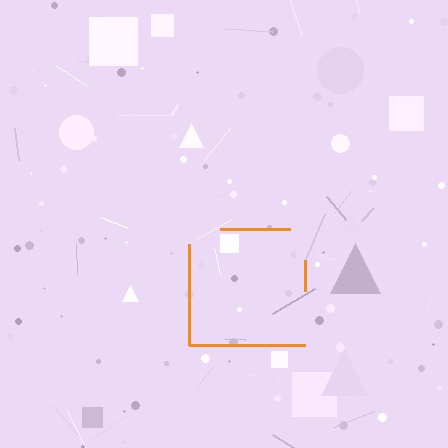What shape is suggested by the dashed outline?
The dashed outline suggests a square.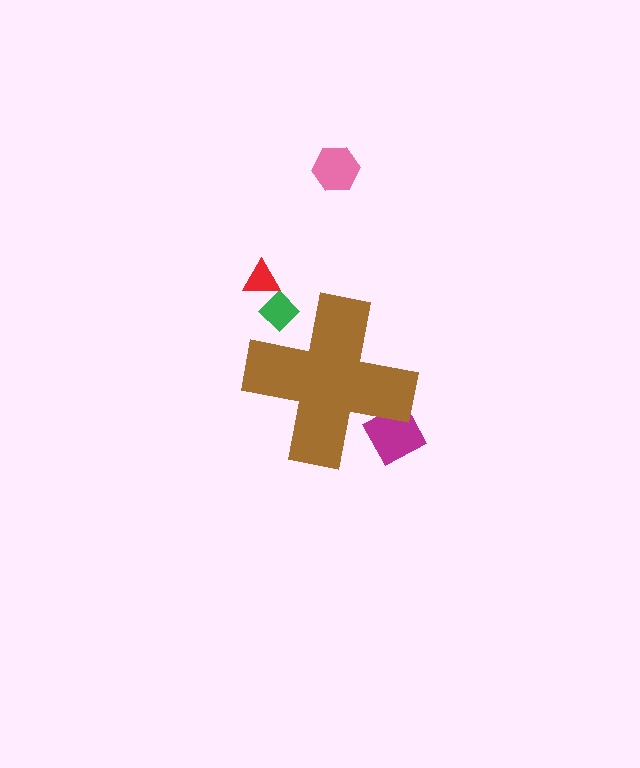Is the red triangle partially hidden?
No, the red triangle is fully visible.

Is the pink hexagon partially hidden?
No, the pink hexagon is fully visible.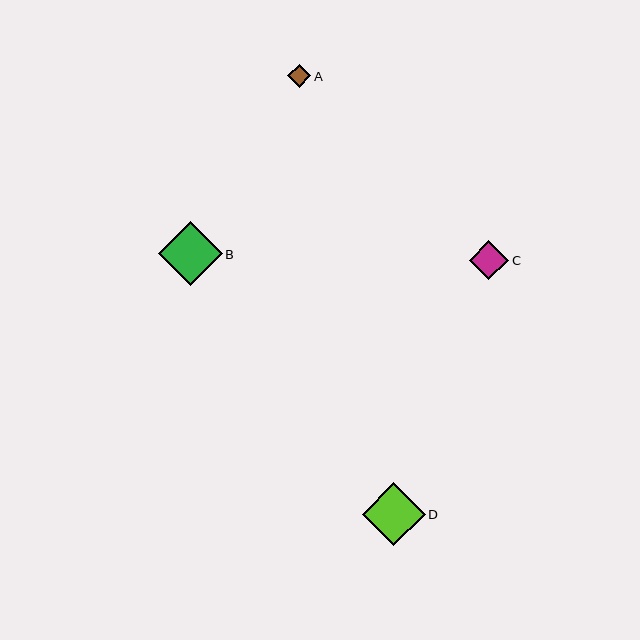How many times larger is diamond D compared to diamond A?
Diamond D is approximately 2.7 times the size of diamond A.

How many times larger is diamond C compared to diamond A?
Diamond C is approximately 1.7 times the size of diamond A.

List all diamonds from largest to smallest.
From largest to smallest: B, D, C, A.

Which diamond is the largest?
Diamond B is the largest with a size of approximately 63 pixels.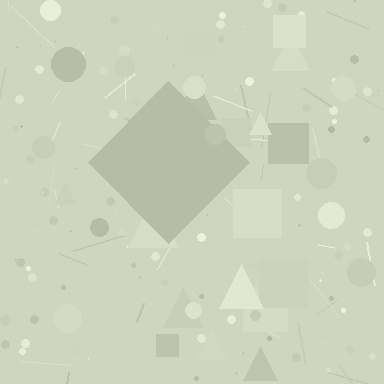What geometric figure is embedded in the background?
A diamond is embedded in the background.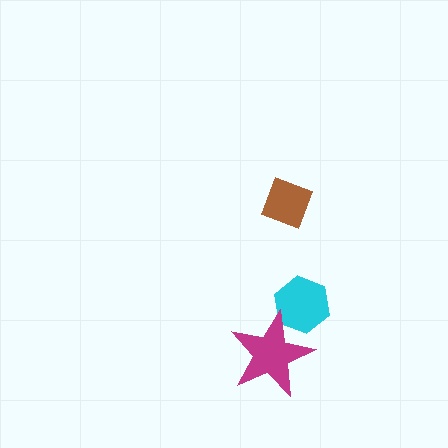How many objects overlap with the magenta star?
1 object overlaps with the magenta star.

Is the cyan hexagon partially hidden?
Yes, it is partially covered by another shape.